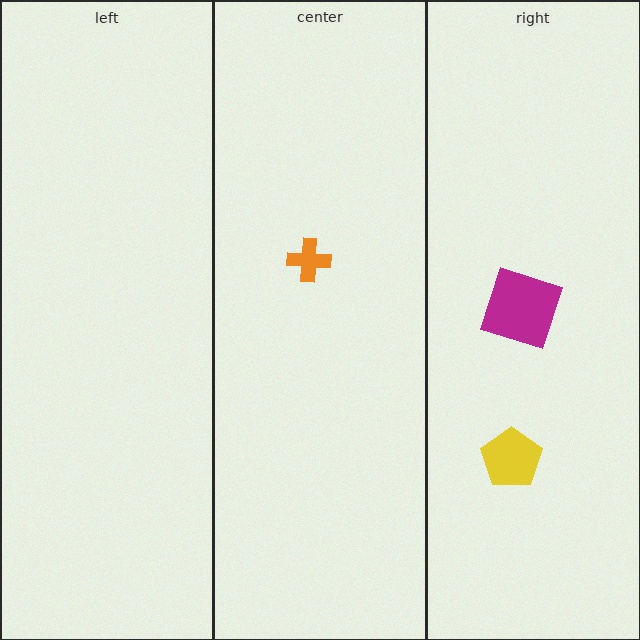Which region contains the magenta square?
The right region.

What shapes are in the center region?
The orange cross.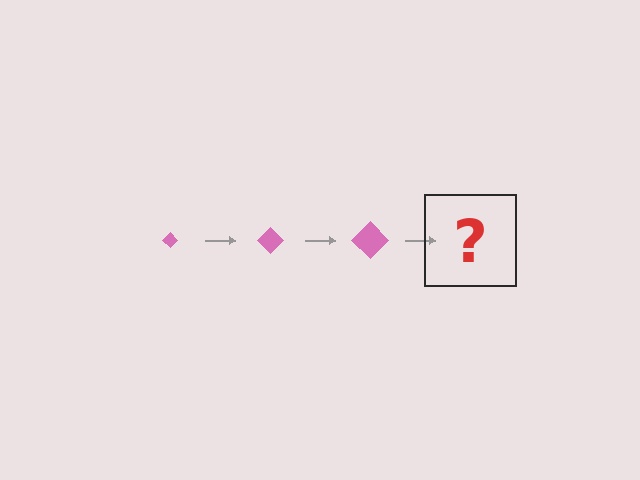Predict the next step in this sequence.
The next step is a pink diamond, larger than the previous one.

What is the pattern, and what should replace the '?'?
The pattern is that the diamond gets progressively larger each step. The '?' should be a pink diamond, larger than the previous one.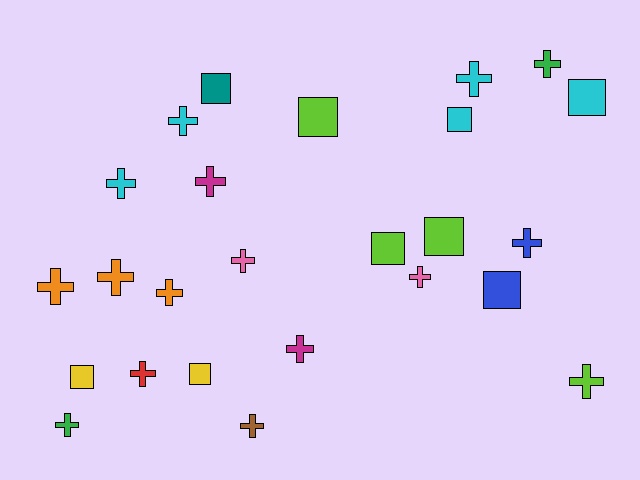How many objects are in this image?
There are 25 objects.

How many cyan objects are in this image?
There are 5 cyan objects.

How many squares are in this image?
There are 9 squares.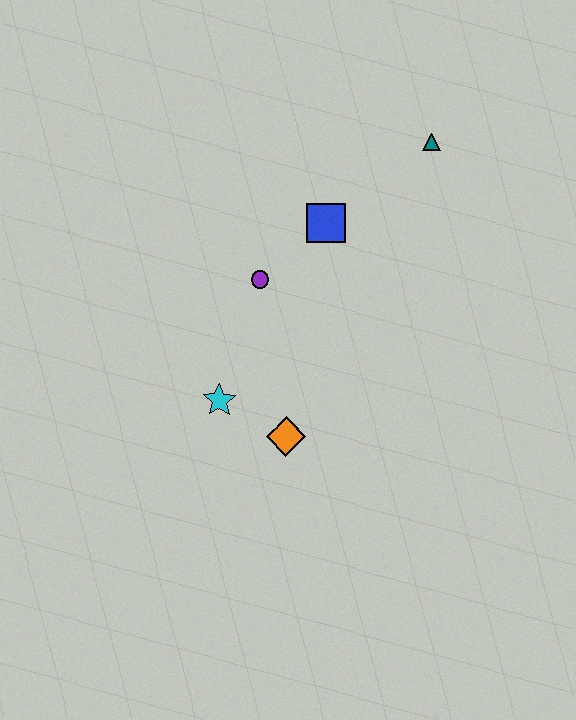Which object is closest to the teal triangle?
The blue square is closest to the teal triangle.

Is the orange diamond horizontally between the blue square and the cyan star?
Yes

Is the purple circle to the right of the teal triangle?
No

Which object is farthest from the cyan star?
The teal triangle is farthest from the cyan star.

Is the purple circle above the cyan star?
Yes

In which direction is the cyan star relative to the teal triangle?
The cyan star is below the teal triangle.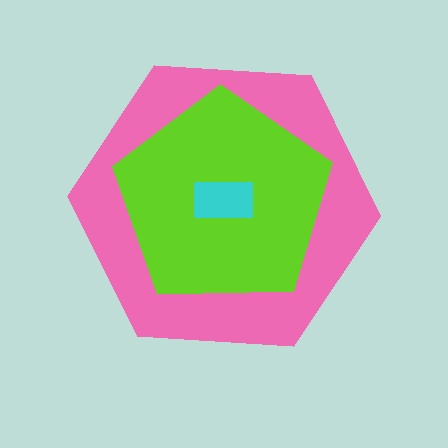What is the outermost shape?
The pink hexagon.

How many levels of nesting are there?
3.